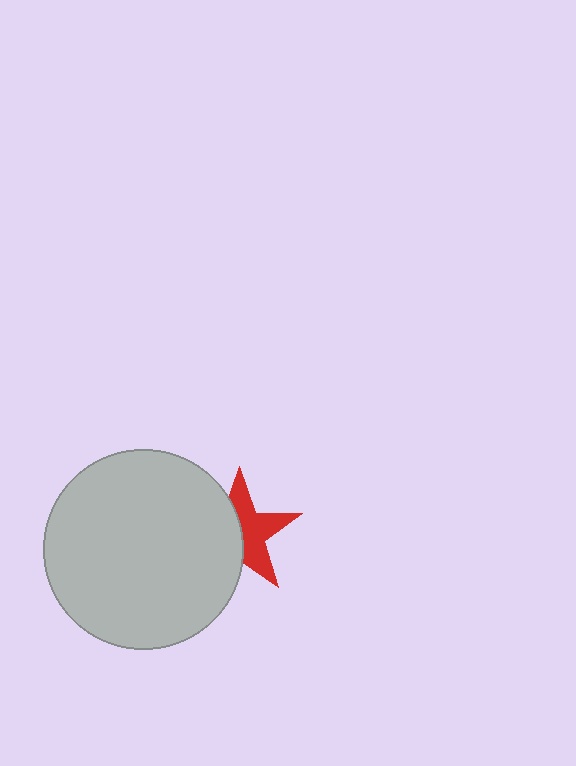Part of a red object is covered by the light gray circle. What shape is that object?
It is a star.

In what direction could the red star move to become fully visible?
The red star could move right. That would shift it out from behind the light gray circle entirely.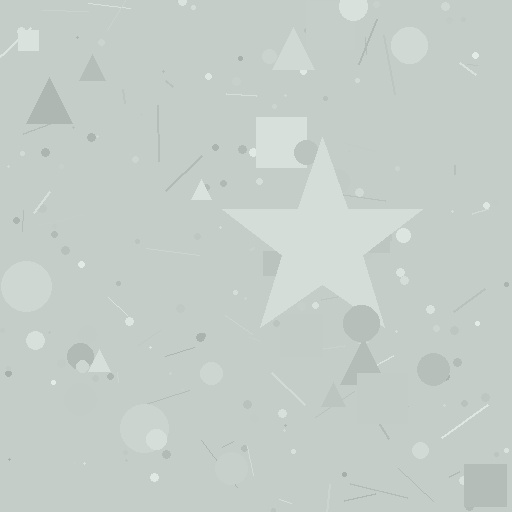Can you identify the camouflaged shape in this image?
The camouflaged shape is a star.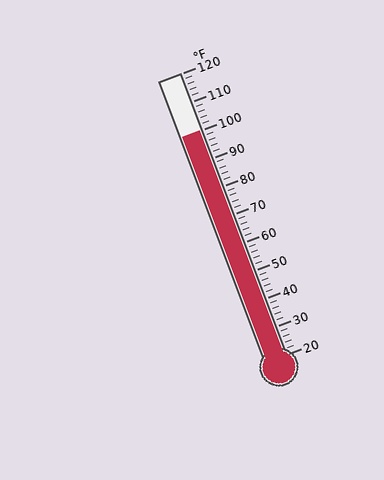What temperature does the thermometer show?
The thermometer shows approximately 100°F.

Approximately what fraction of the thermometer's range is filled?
The thermometer is filled to approximately 80% of its range.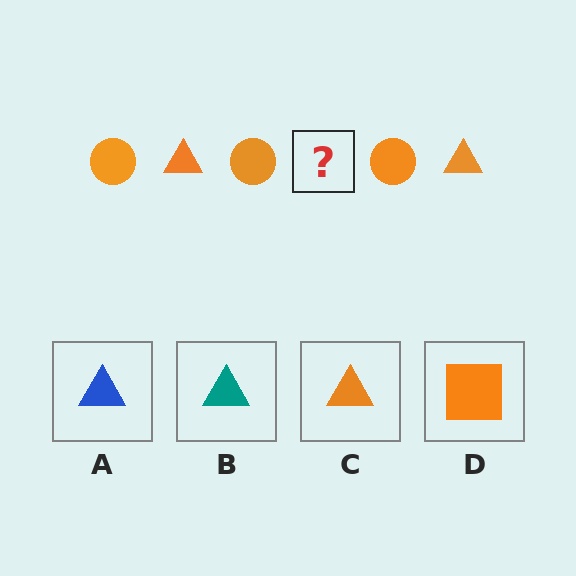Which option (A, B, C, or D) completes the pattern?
C.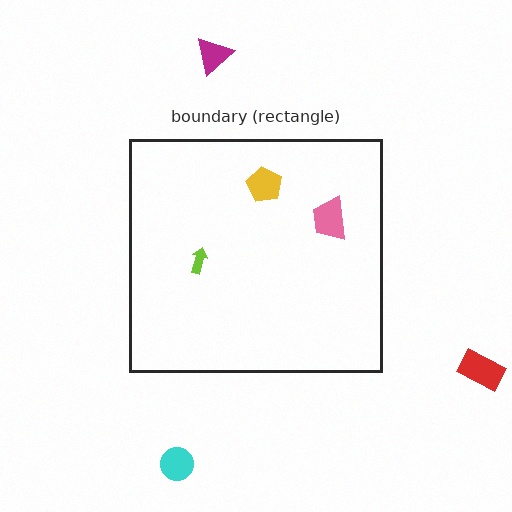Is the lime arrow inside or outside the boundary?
Inside.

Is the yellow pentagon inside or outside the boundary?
Inside.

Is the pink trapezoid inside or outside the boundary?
Inside.